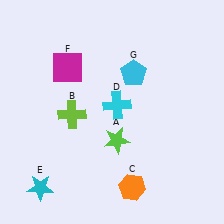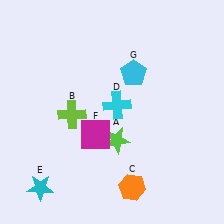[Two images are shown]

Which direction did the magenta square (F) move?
The magenta square (F) moved down.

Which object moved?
The magenta square (F) moved down.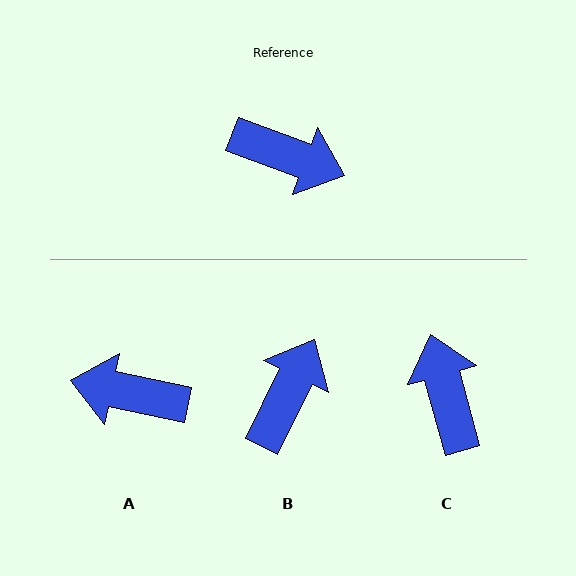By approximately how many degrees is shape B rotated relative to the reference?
Approximately 84 degrees counter-clockwise.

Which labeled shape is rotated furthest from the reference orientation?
A, about 172 degrees away.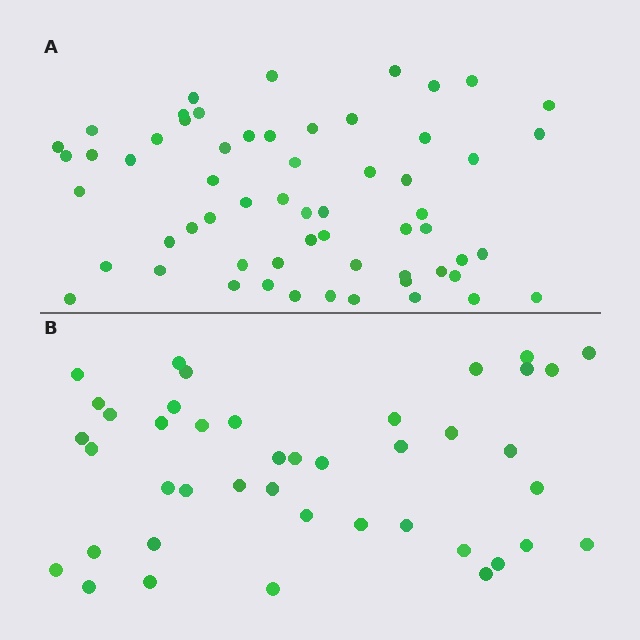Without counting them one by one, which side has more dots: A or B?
Region A (the top region) has more dots.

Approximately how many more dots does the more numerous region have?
Region A has approximately 20 more dots than region B.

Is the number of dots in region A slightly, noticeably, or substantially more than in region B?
Region A has noticeably more, but not dramatically so. The ratio is roughly 1.4 to 1.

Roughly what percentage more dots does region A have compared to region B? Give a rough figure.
About 45% more.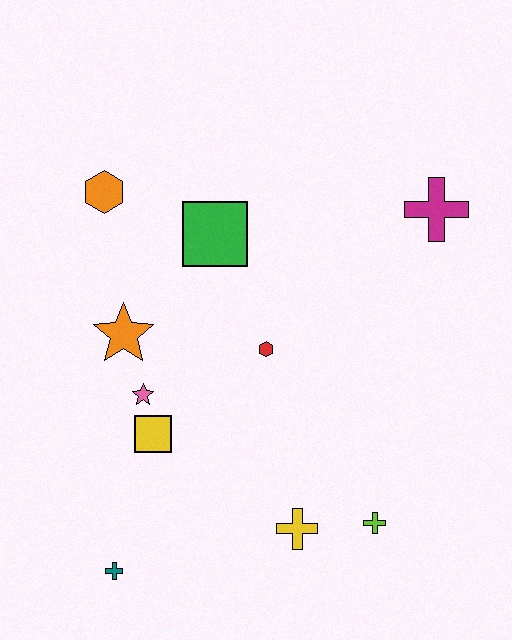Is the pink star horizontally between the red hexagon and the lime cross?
No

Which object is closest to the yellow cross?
The lime cross is closest to the yellow cross.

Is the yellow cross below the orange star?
Yes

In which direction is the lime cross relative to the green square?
The lime cross is below the green square.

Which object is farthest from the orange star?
The magenta cross is farthest from the orange star.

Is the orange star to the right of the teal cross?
Yes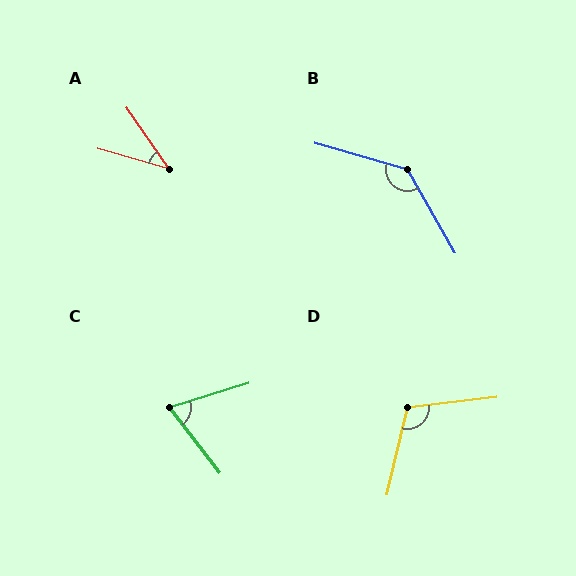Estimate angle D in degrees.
Approximately 110 degrees.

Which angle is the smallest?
A, at approximately 39 degrees.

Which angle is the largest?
B, at approximately 135 degrees.